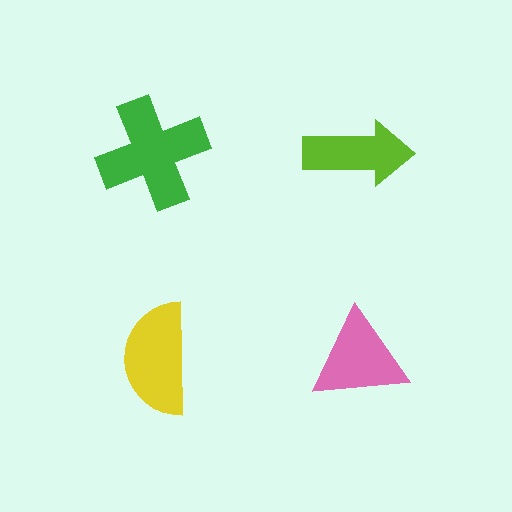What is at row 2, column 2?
A pink triangle.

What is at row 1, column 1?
A green cross.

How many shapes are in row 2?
2 shapes.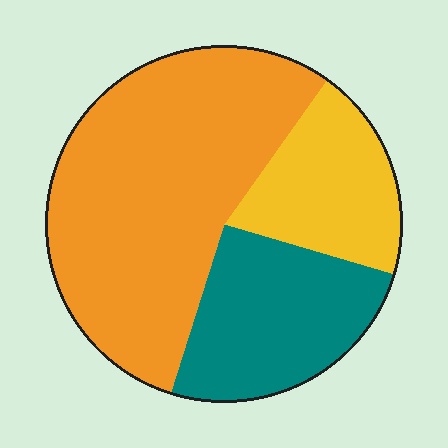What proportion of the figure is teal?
Teal covers 25% of the figure.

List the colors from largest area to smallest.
From largest to smallest: orange, teal, yellow.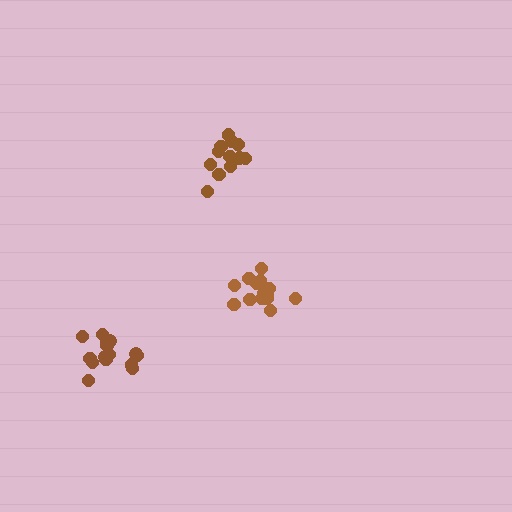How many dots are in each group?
Group 1: 12 dots, Group 2: 15 dots, Group 3: 14 dots (41 total).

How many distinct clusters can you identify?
There are 3 distinct clusters.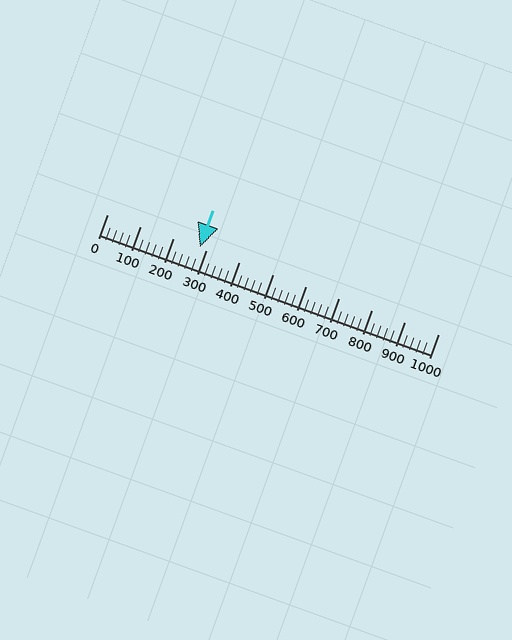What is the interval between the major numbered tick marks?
The major tick marks are spaced 100 units apart.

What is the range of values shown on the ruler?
The ruler shows values from 0 to 1000.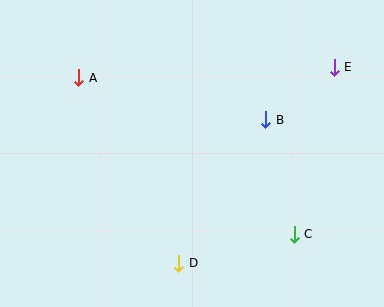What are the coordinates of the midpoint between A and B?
The midpoint between A and B is at (172, 99).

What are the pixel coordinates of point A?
Point A is at (79, 78).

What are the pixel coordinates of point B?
Point B is at (265, 119).